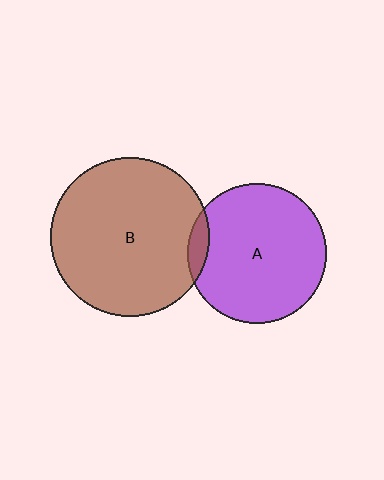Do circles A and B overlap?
Yes.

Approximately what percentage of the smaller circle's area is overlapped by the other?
Approximately 5%.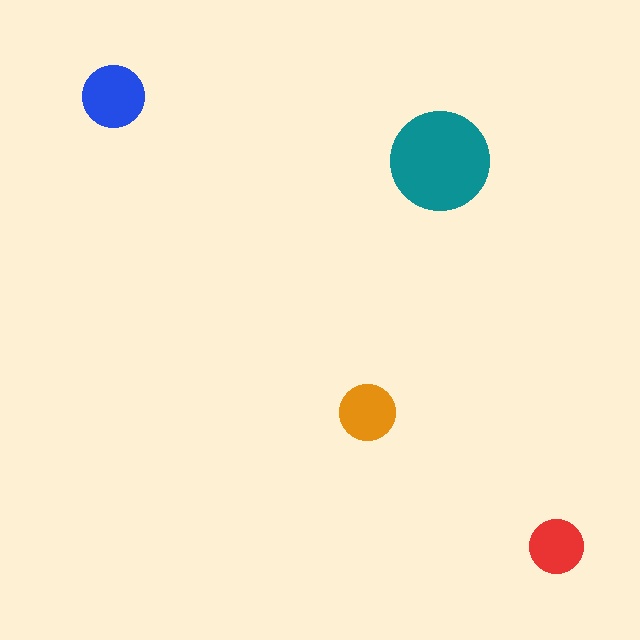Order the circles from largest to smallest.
the teal one, the blue one, the orange one, the red one.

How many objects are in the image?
There are 4 objects in the image.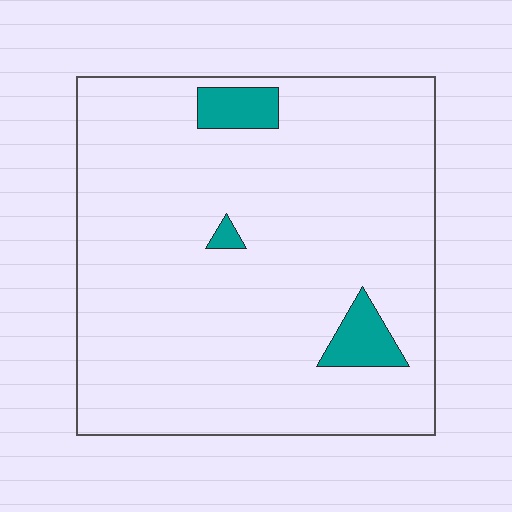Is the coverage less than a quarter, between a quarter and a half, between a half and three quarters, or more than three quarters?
Less than a quarter.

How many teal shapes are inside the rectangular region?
3.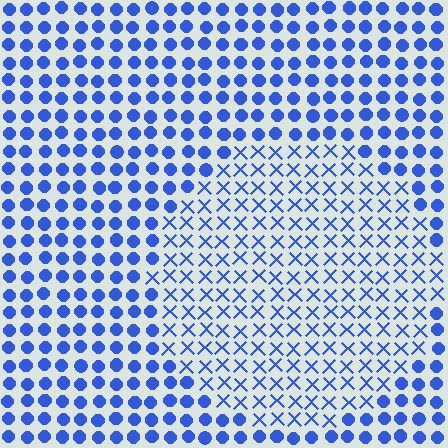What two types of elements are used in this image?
The image uses X marks inside the circle region and circles outside it.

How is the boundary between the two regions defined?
The boundary is defined by a change in element shape: X marks inside vs. circles outside. All elements share the same color and spacing.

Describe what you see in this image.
The image is filled with small blue elements arranged in a uniform grid. A circle-shaped region contains X marks, while the surrounding area contains circles. The boundary is defined purely by the change in element shape.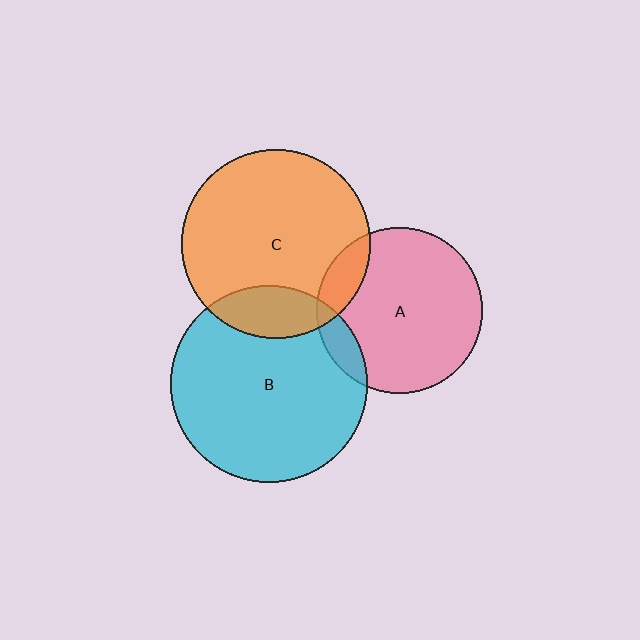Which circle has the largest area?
Circle B (cyan).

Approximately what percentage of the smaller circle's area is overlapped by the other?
Approximately 15%.